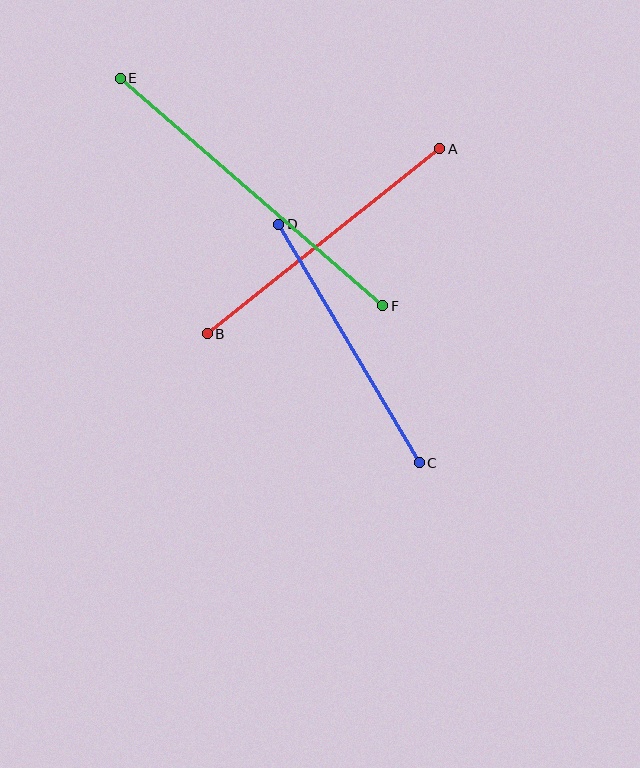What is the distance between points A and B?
The distance is approximately 297 pixels.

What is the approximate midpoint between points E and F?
The midpoint is at approximately (251, 192) pixels.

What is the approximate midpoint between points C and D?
The midpoint is at approximately (349, 343) pixels.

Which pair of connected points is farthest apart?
Points E and F are farthest apart.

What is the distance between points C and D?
The distance is approximately 277 pixels.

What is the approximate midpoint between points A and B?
The midpoint is at approximately (323, 241) pixels.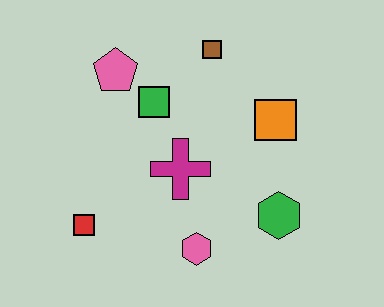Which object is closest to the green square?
The pink pentagon is closest to the green square.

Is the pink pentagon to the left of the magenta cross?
Yes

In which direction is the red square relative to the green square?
The red square is below the green square.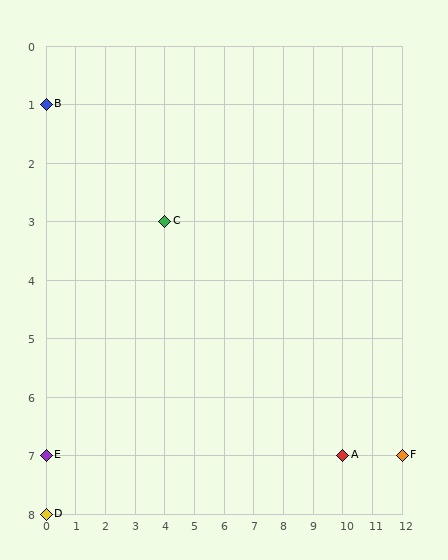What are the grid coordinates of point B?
Point B is at grid coordinates (0, 1).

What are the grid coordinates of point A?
Point A is at grid coordinates (10, 7).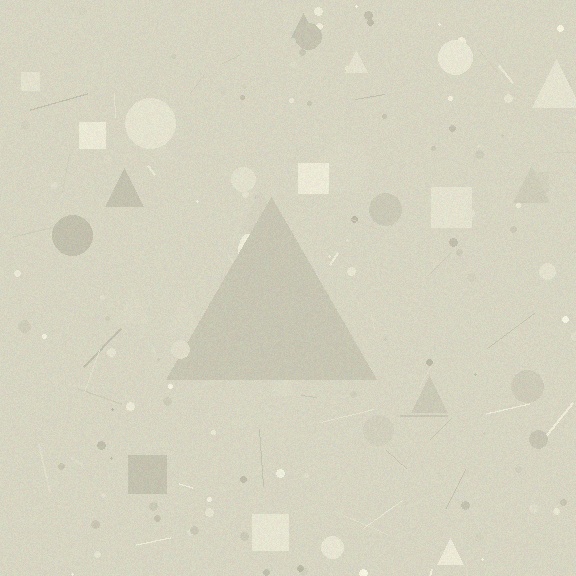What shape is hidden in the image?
A triangle is hidden in the image.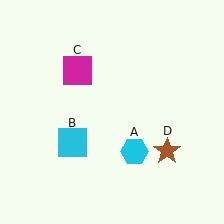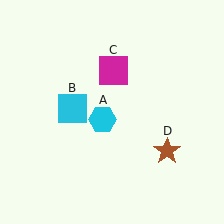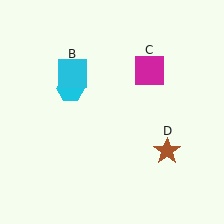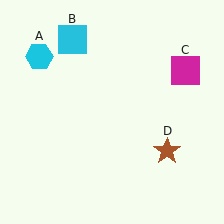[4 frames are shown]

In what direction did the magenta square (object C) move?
The magenta square (object C) moved right.